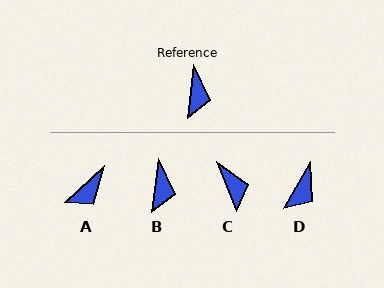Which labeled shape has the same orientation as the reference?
B.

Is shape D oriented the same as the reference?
No, it is off by about 23 degrees.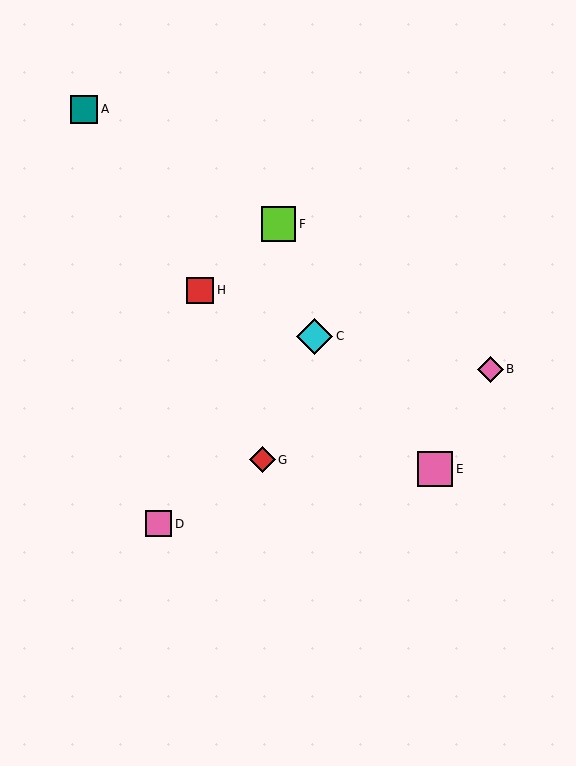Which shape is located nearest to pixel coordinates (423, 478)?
The pink square (labeled E) at (435, 469) is nearest to that location.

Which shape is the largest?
The cyan diamond (labeled C) is the largest.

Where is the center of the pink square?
The center of the pink square is at (159, 524).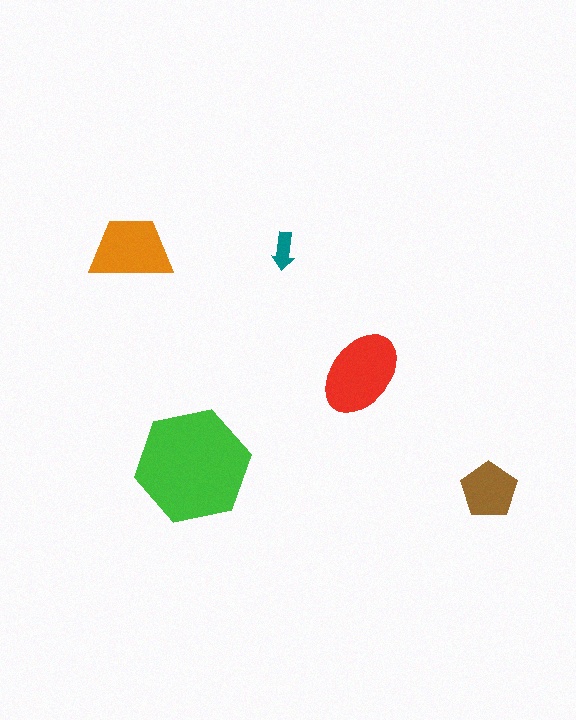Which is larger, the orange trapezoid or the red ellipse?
The red ellipse.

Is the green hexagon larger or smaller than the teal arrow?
Larger.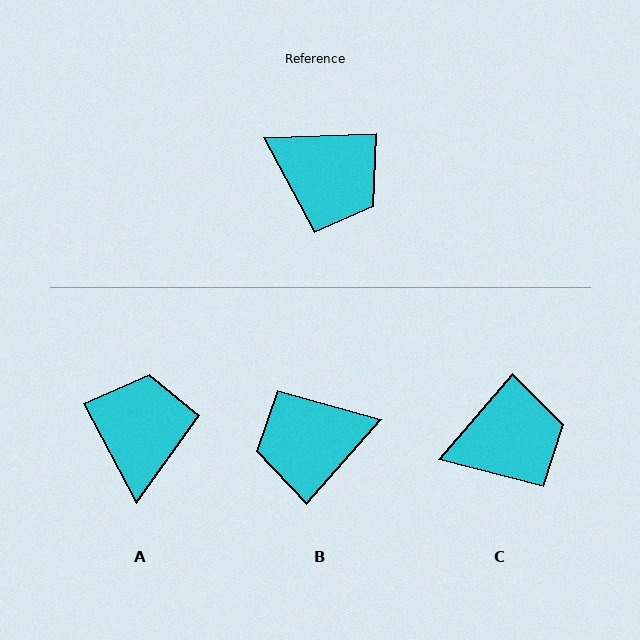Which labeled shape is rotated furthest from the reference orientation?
B, about 134 degrees away.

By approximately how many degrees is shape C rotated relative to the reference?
Approximately 48 degrees counter-clockwise.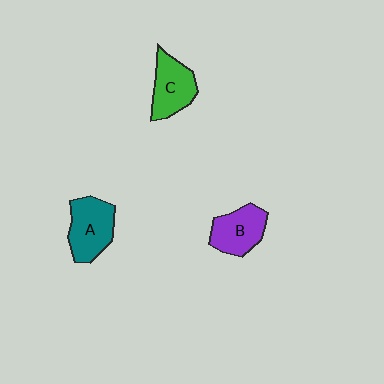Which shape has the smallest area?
Shape B (purple).